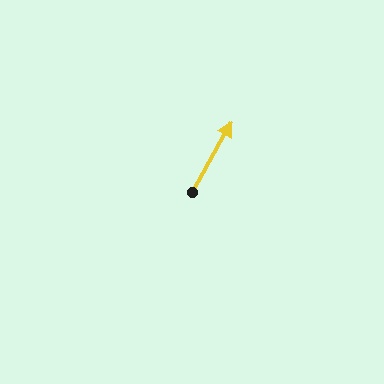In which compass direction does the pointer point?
Northeast.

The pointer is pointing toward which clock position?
Roughly 1 o'clock.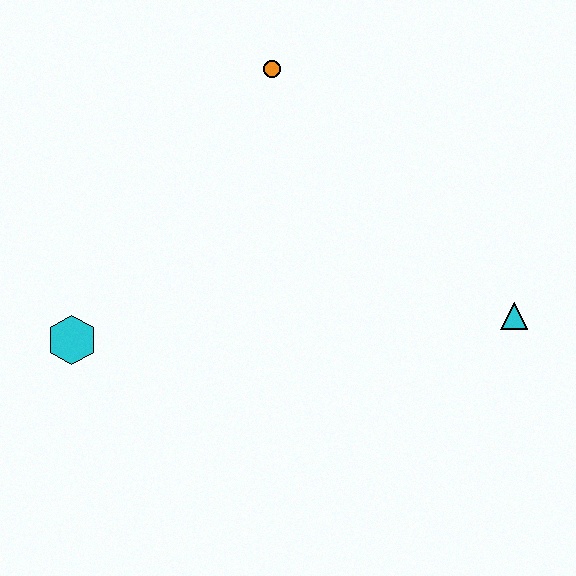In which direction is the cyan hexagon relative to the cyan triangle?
The cyan hexagon is to the left of the cyan triangle.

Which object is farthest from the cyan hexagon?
The cyan triangle is farthest from the cyan hexagon.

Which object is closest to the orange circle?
The cyan hexagon is closest to the orange circle.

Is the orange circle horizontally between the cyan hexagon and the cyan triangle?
Yes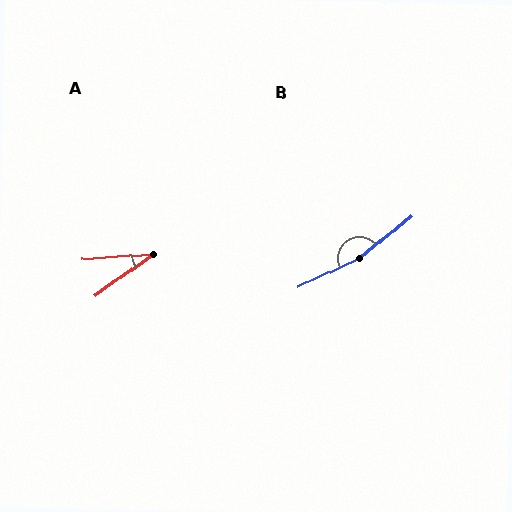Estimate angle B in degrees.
Approximately 165 degrees.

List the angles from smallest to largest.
A (32°), B (165°).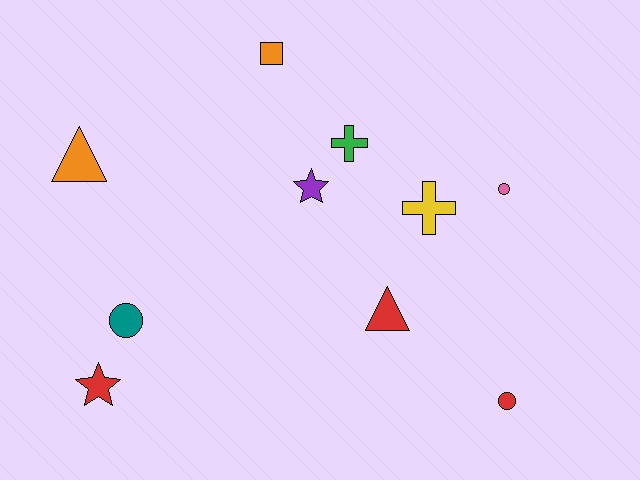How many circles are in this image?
There are 3 circles.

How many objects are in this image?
There are 10 objects.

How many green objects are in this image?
There is 1 green object.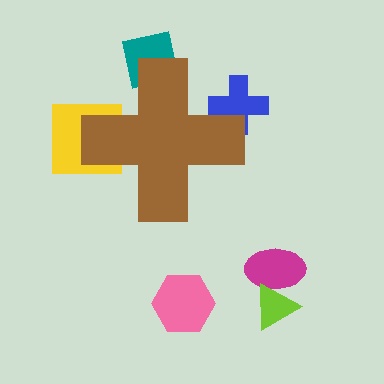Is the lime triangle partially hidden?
No, the lime triangle is fully visible.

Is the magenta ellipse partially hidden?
No, the magenta ellipse is fully visible.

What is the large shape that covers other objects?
A brown cross.